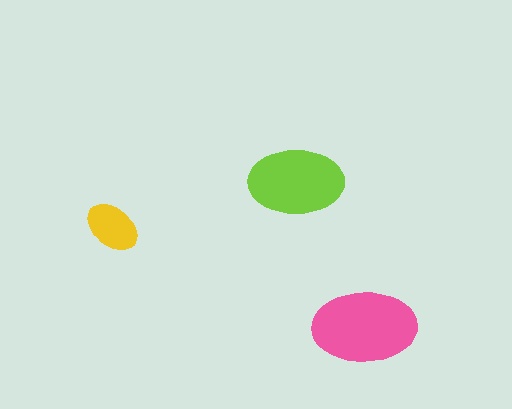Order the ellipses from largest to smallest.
the pink one, the lime one, the yellow one.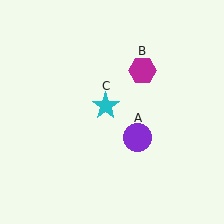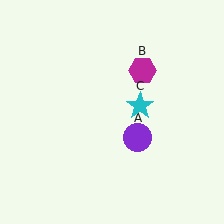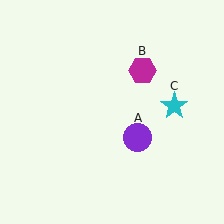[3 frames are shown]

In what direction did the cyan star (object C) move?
The cyan star (object C) moved right.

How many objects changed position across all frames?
1 object changed position: cyan star (object C).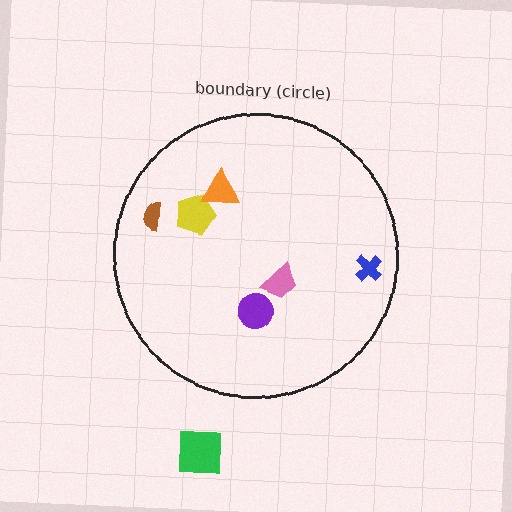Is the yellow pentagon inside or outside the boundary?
Inside.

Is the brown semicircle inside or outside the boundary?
Inside.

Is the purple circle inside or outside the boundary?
Inside.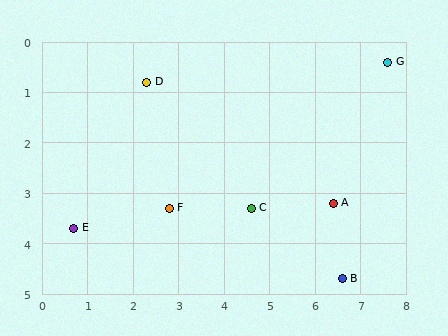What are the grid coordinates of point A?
Point A is at approximately (6.4, 3.2).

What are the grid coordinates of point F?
Point F is at approximately (2.8, 3.3).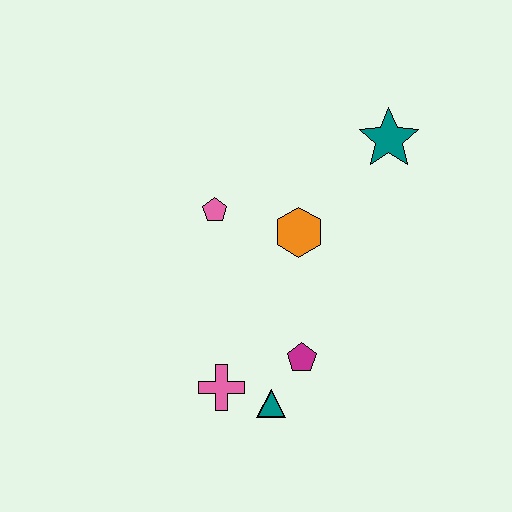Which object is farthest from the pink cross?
The teal star is farthest from the pink cross.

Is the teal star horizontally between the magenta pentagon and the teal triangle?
No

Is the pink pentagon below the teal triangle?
No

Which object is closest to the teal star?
The orange hexagon is closest to the teal star.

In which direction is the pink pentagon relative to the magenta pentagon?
The pink pentagon is above the magenta pentagon.